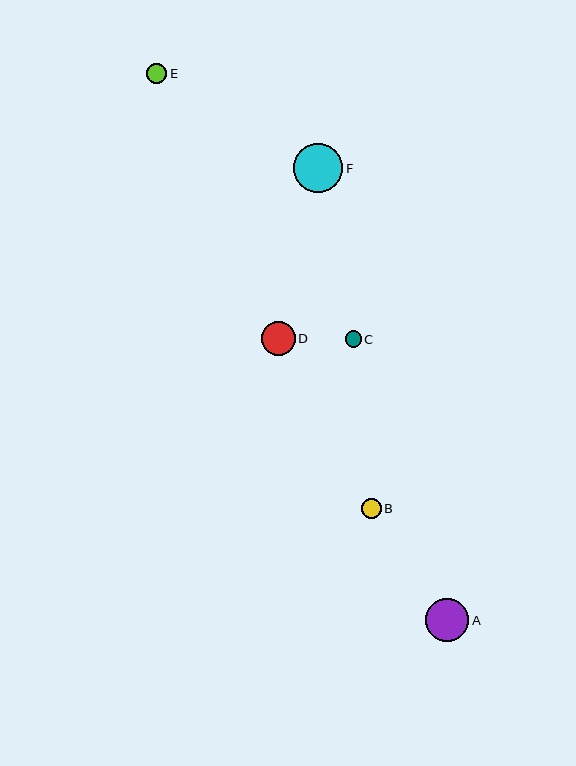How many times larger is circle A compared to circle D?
Circle A is approximately 1.3 times the size of circle D.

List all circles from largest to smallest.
From largest to smallest: F, A, D, E, B, C.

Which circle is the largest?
Circle F is the largest with a size of approximately 49 pixels.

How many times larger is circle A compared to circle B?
Circle A is approximately 2.2 times the size of circle B.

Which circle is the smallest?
Circle C is the smallest with a size of approximately 16 pixels.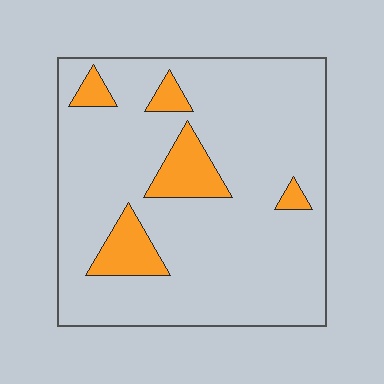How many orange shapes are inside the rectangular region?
5.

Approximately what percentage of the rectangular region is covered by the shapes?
Approximately 15%.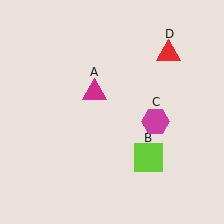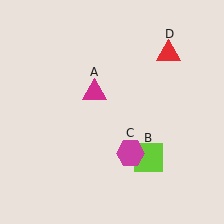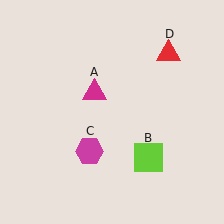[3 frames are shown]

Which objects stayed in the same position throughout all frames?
Magenta triangle (object A) and lime square (object B) and red triangle (object D) remained stationary.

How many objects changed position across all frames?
1 object changed position: magenta hexagon (object C).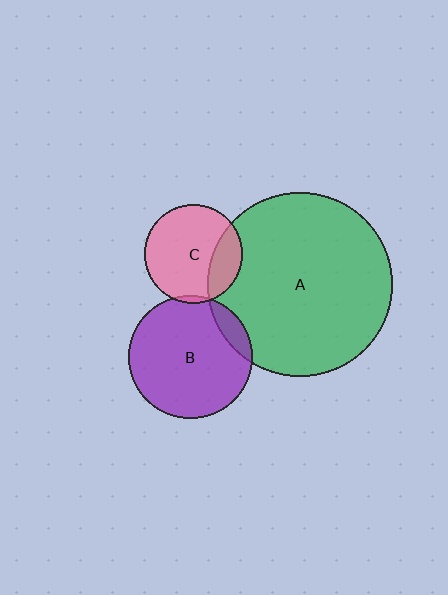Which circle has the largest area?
Circle A (green).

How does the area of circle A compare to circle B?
Approximately 2.2 times.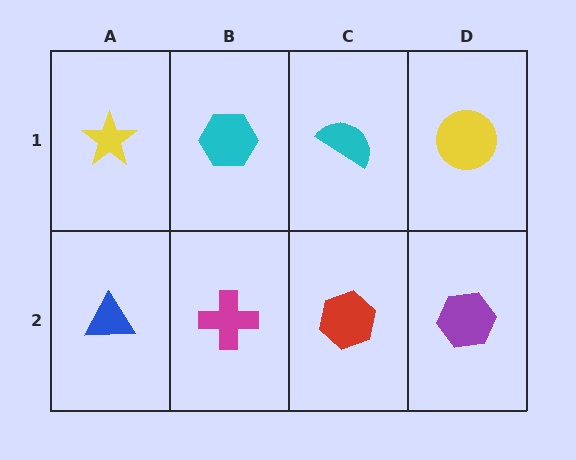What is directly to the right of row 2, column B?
A red hexagon.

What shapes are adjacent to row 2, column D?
A yellow circle (row 1, column D), a red hexagon (row 2, column C).